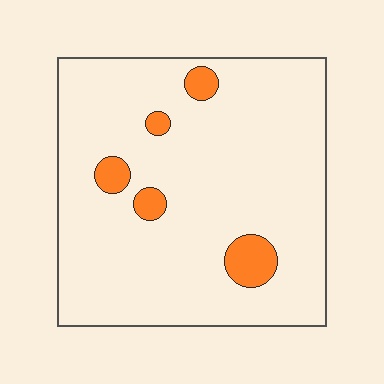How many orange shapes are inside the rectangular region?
5.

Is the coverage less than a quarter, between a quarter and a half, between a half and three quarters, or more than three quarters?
Less than a quarter.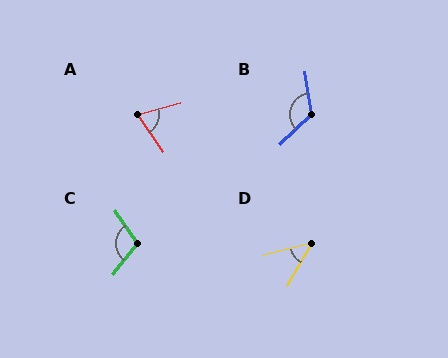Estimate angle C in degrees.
Approximately 107 degrees.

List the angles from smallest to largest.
D (46°), A (72°), C (107°), B (125°).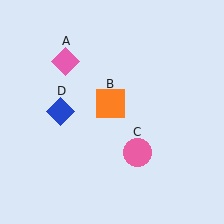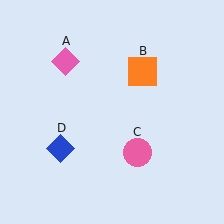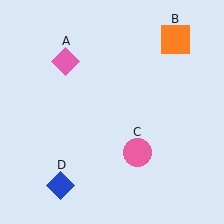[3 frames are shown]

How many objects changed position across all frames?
2 objects changed position: orange square (object B), blue diamond (object D).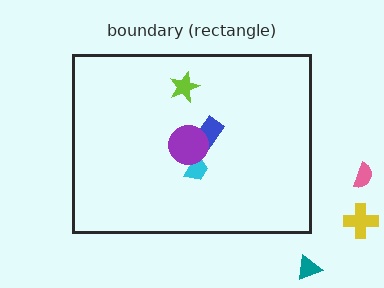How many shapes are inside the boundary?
4 inside, 3 outside.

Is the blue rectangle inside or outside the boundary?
Inside.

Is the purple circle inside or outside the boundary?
Inside.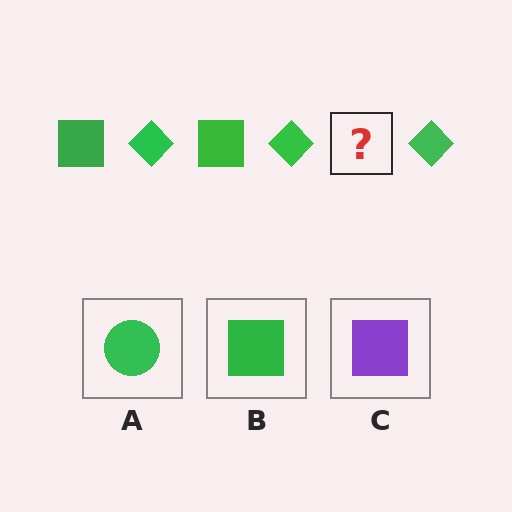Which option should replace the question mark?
Option B.